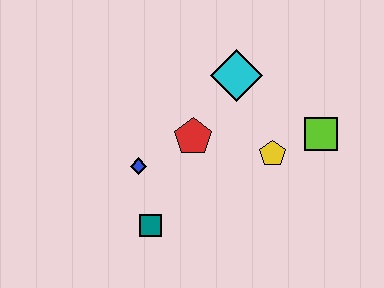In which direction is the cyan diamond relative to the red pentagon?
The cyan diamond is above the red pentagon.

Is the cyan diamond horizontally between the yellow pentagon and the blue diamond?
Yes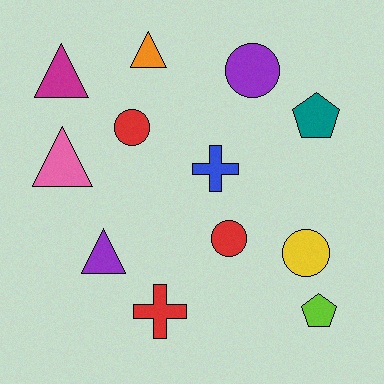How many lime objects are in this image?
There is 1 lime object.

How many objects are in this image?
There are 12 objects.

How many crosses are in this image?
There are 2 crosses.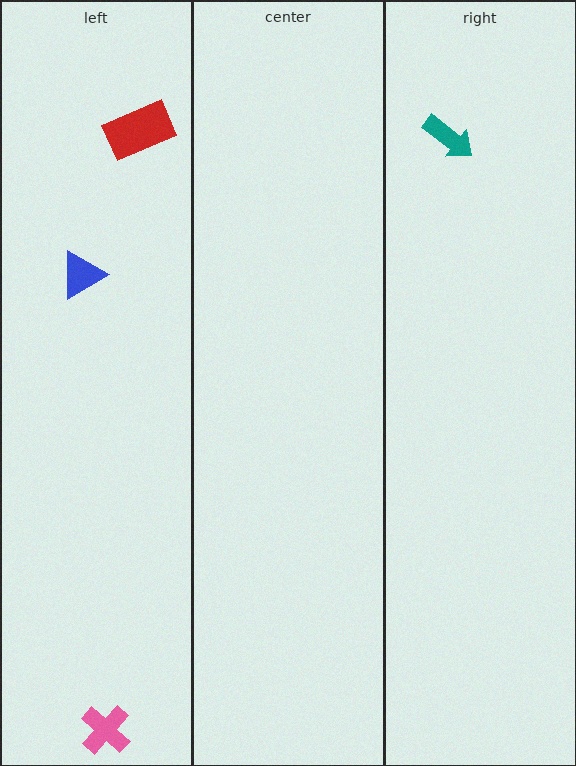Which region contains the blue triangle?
The left region.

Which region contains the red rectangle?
The left region.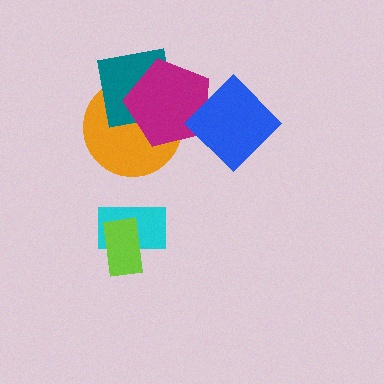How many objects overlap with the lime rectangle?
1 object overlaps with the lime rectangle.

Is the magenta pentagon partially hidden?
Yes, it is partially covered by another shape.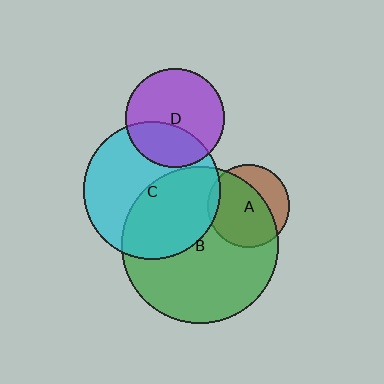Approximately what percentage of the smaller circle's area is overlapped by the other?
Approximately 35%.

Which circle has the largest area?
Circle B (green).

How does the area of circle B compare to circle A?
Approximately 3.7 times.